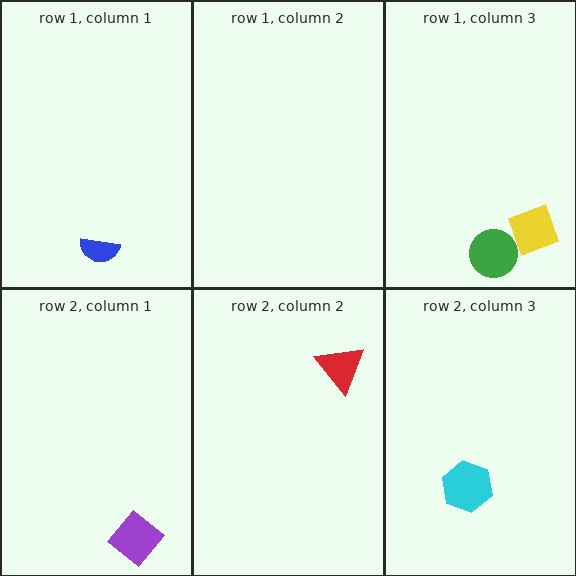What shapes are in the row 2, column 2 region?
The red triangle.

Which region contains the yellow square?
The row 1, column 3 region.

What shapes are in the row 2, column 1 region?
The purple diamond.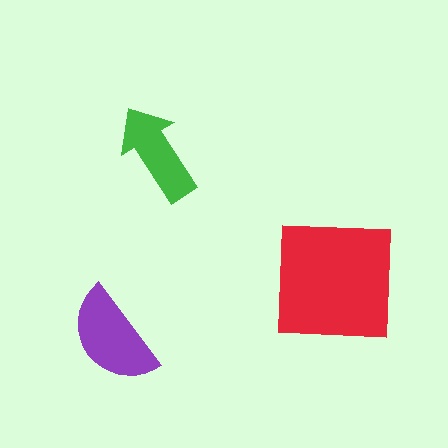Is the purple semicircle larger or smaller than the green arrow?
Larger.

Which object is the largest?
The red square.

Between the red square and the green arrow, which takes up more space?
The red square.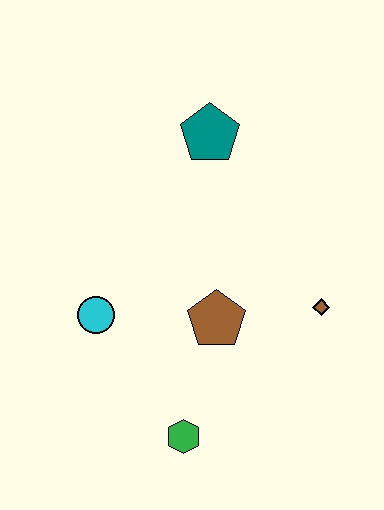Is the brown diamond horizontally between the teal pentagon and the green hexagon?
No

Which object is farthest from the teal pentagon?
The green hexagon is farthest from the teal pentagon.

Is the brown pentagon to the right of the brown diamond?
No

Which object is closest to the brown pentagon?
The brown diamond is closest to the brown pentagon.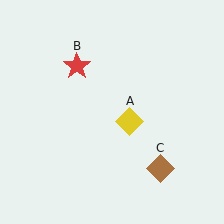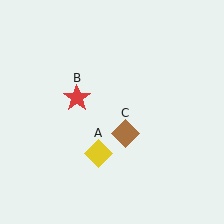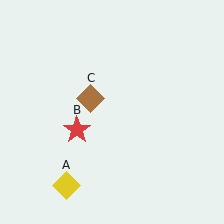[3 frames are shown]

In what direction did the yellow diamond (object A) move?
The yellow diamond (object A) moved down and to the left.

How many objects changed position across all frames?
3 objects changed position: yellow diamond (object A), red star (object B), brown diamond (object C).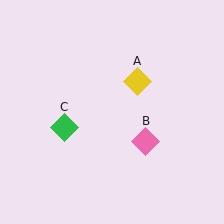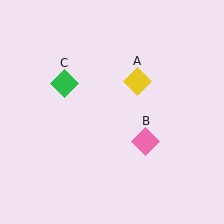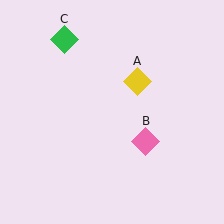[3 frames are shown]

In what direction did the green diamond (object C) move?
The green diamond (object C) moved up.